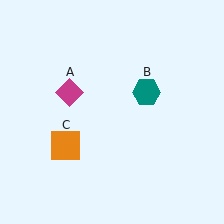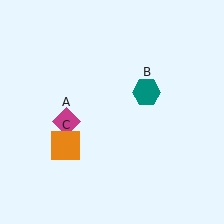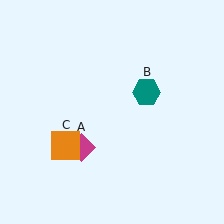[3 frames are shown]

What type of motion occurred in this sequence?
The magenta diamond (object A) rotated counterclockwise around the center of the scene.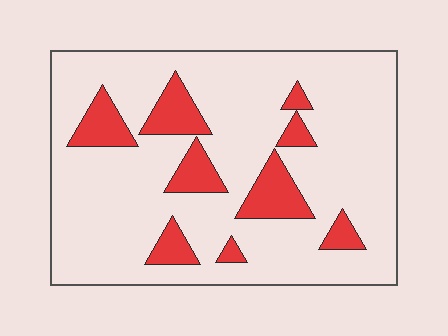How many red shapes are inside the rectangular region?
9.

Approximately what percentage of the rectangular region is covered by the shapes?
Approximately 15%.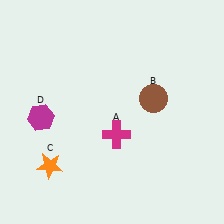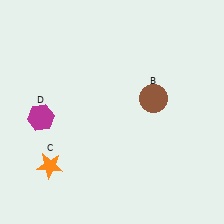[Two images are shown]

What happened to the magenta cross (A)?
The magenta cross (A) was removed in Image 2. It was in the bottom-right area of Image 1.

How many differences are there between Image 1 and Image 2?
There is 1 difference between the two images.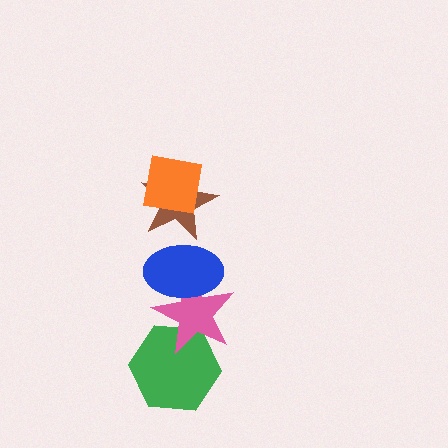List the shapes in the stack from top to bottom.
From top to bottom: the orange square, the brown star, the blue ellipse, the pink star, the green hexagon.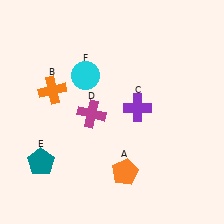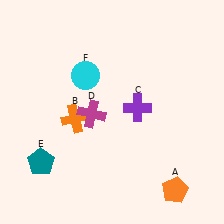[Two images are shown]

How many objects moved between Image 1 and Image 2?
2 objects moved between the two images.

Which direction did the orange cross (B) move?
The orange cross (B) moved down.